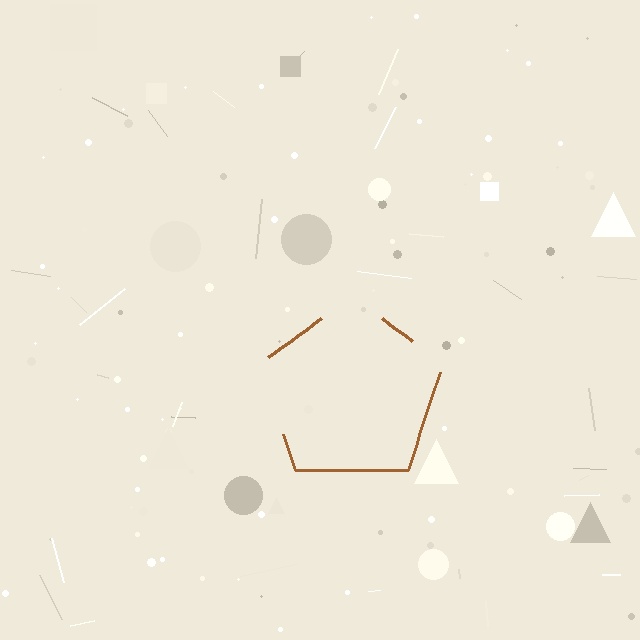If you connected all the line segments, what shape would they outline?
They would outline a pentagon.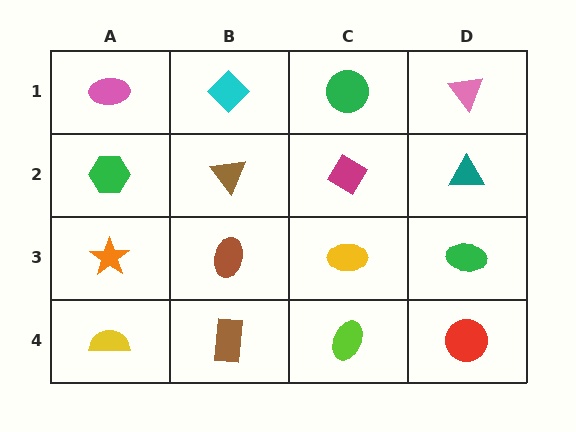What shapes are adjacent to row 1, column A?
A green hexagon (row 2, column A), a cyan diamond (row 1, column B).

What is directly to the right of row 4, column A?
A brown rectangle.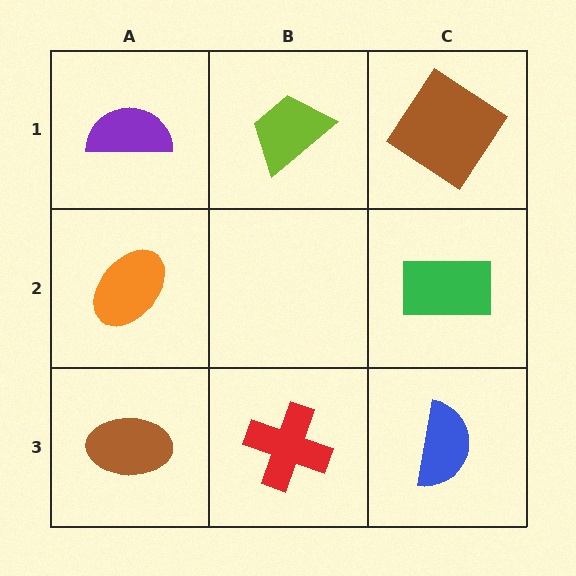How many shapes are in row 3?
3 shapes.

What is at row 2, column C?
A green rectangle.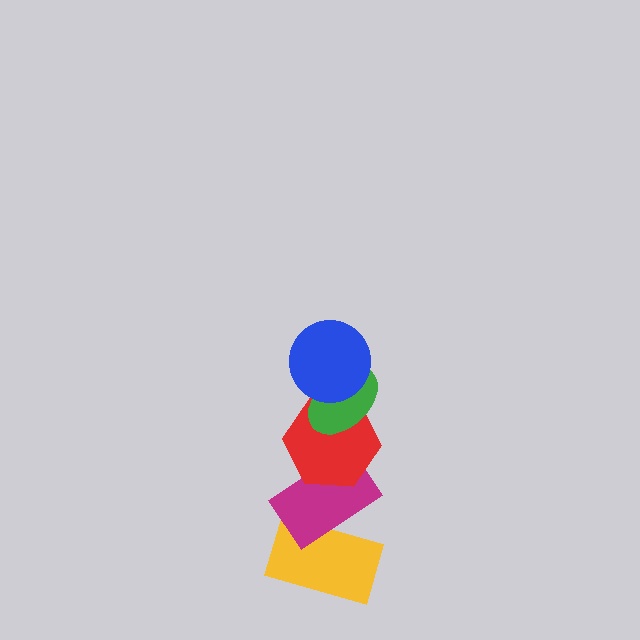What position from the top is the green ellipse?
The green ellipse is 2nd from the top.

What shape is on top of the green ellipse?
The blue circle is on top of the green ellipse.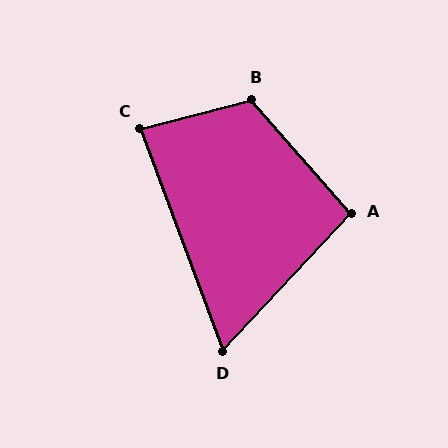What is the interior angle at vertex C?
Approximately 84 degrees (acute).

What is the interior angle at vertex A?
Approximately 96 degrees (obtuse).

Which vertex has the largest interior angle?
B, at approximately 116 degrees.